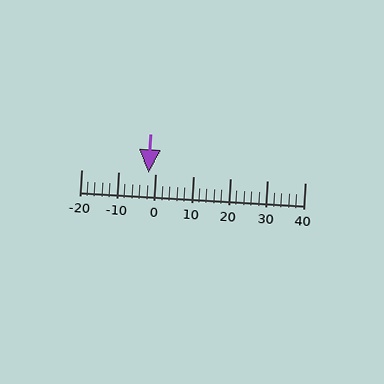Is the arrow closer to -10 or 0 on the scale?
The arrow is closer to 0.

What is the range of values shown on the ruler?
The ruler shows values from -20 to 40.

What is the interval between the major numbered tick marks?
The major tick marks are spaced 10 units apart.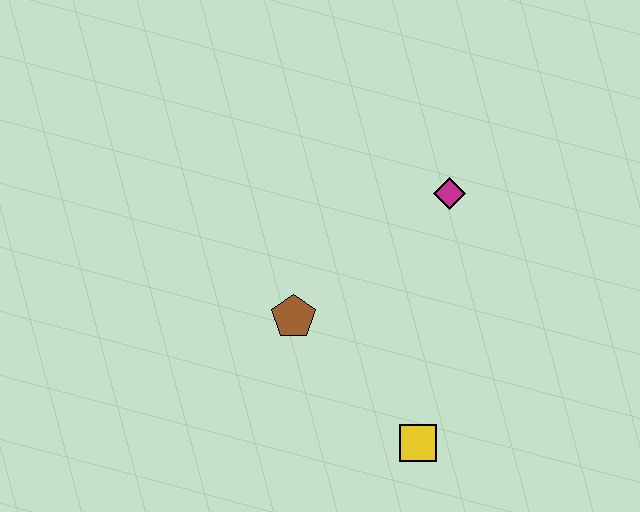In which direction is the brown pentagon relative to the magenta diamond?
The brown pentagon is to the left of the magenta diamond.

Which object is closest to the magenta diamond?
The brown pentagon is closest to the magenta diamond.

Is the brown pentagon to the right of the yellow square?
No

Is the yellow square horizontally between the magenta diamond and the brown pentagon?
Yes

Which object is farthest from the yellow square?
The magenta diamond is farthest from the yellow square.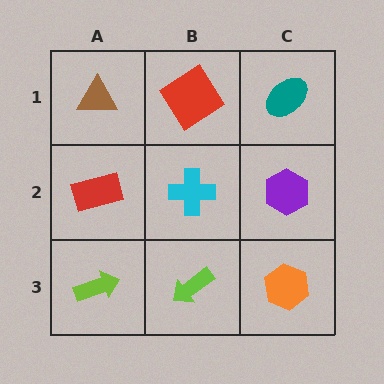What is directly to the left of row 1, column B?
A brown triangle.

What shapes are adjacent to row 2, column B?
A red diamond (row 1, column B), a lime arrow (row 3, column B), a red rectangle (row 2, column A), a purple hexagon (row 2, column C).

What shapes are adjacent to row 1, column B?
A cyan cross (row 2, column B), a brown triangle (row 1, column A), a teal ellipse (row 1, column C).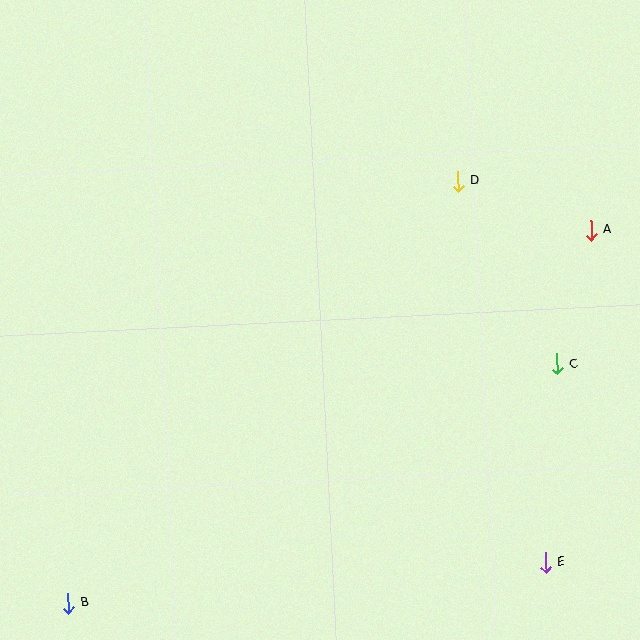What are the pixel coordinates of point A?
Point A is at (591, 230).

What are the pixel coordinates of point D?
Point D is at (458, 181).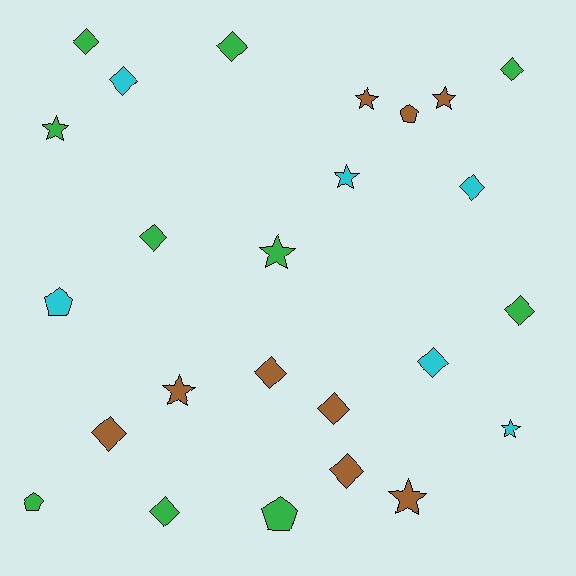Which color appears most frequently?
Green, with 10 objects.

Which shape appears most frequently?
Diamond, with 13 objects.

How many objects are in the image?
There are 25 objects.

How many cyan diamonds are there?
There are 3 cyan diamonds.